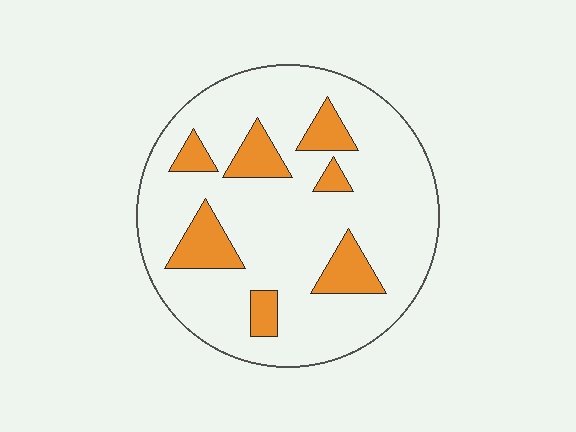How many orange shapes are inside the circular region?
7.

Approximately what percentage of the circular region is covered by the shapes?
Approximately 20%.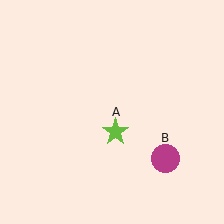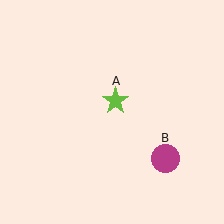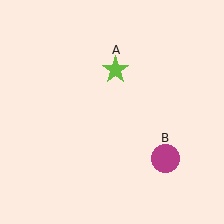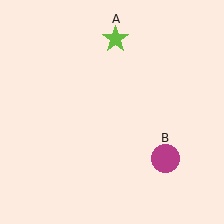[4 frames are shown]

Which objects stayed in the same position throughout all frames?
Magenta circle (object B) remained stationary.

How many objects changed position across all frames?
1 object changed position: lime star (object A).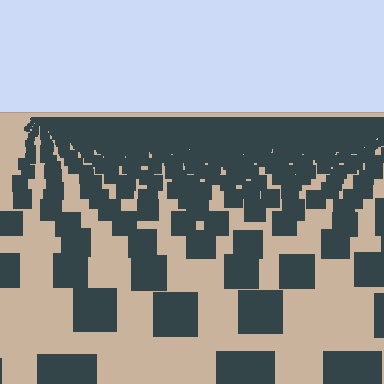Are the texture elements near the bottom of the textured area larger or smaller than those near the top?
Larger. Near the bottom, elements are closer to the viewer and appear at a bigger on-screen size.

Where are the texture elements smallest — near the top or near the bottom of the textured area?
Near the top.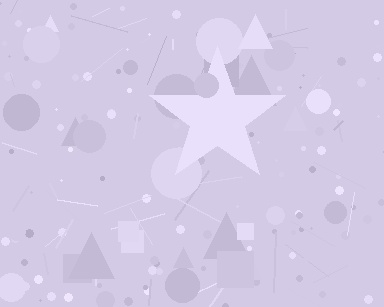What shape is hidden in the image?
A star is hidden in the image.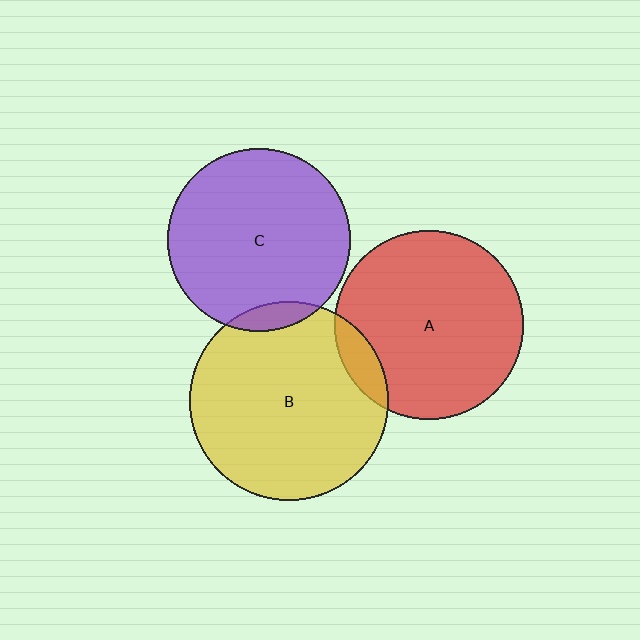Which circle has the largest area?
Circle B (yellow).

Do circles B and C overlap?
Yes.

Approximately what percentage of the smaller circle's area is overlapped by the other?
Approximately 5%.